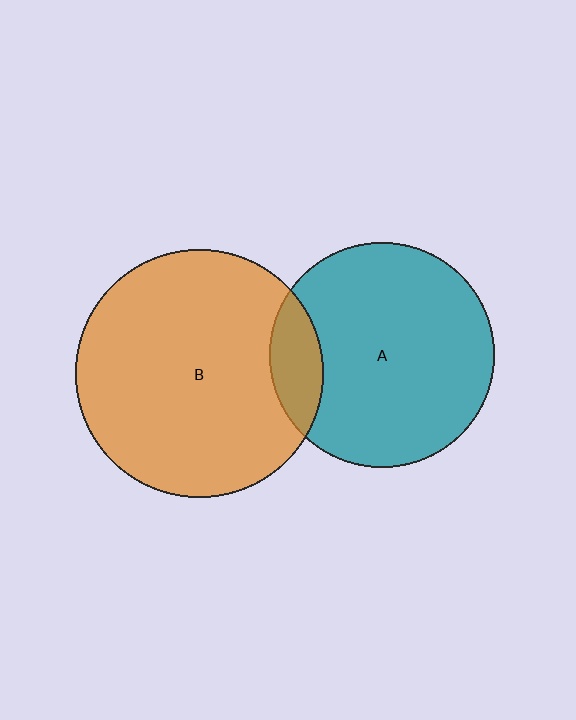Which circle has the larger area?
Circle B (orange).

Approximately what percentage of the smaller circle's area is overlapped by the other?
Approximately 15%.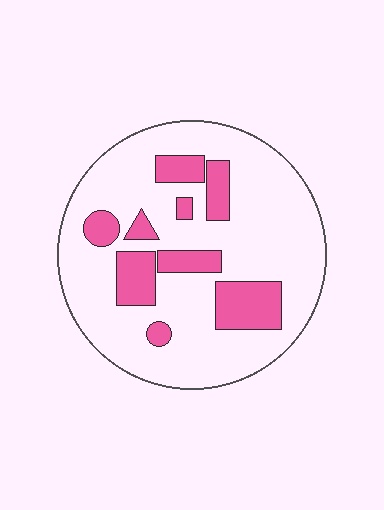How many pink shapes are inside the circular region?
9.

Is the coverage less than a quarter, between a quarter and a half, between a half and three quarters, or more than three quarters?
Less than a quarter.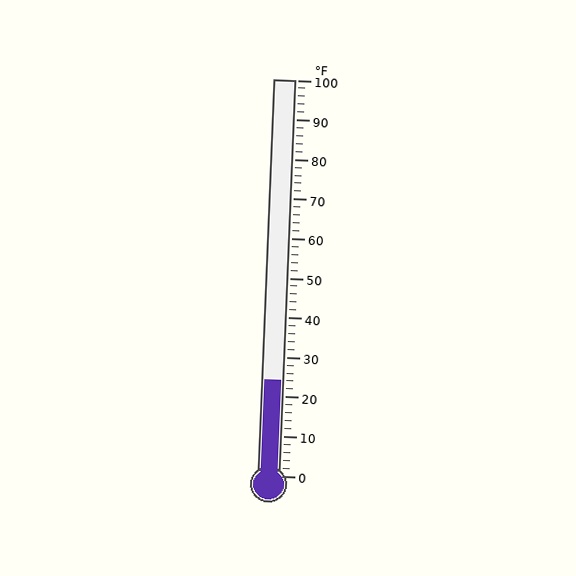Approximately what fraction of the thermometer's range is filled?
The thermometer is filled to approximately 25% of its range.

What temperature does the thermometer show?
The thermometer shows approximately 24°F.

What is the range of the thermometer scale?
The thermometer scale ranges from 0°F to 100°F.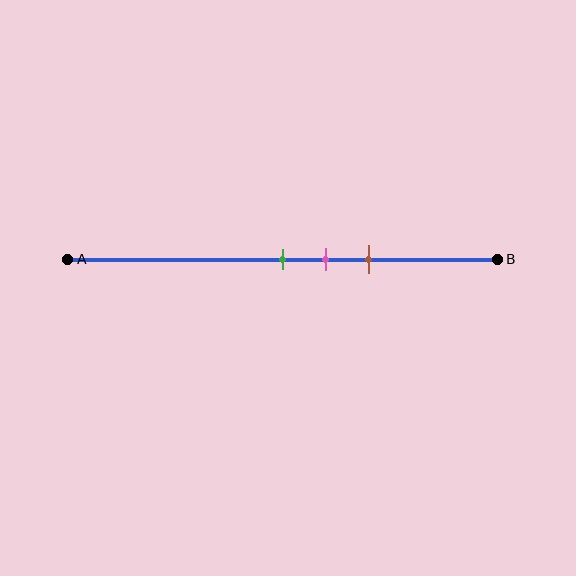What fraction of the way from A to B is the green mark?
The green mark is approximately 50% (0.5) of the way from A to B.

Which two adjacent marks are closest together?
The green and pink marks are the closest adjacent pair.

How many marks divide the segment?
There are 3 marks dividing the segment.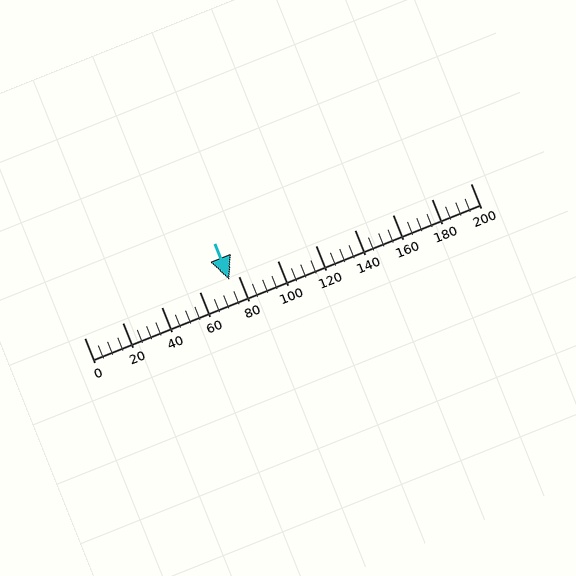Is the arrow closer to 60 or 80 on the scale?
The arrow is closer to 80.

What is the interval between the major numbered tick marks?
The major tick marks are spaced 20 units apart.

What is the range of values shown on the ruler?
The ruler shows values from 0 to 200.